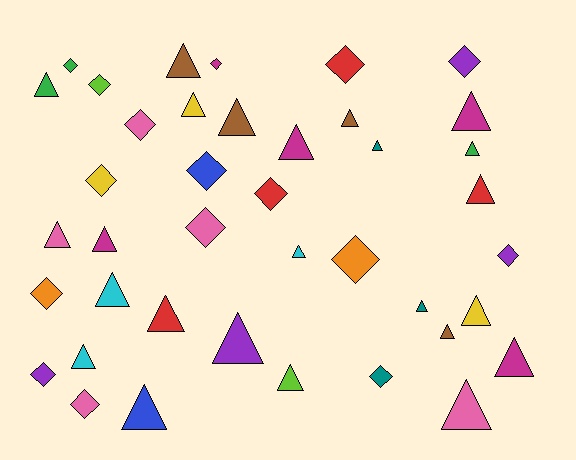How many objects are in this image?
There are 40 objects.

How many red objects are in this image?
There are 4 red objects.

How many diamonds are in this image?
There are 16 diamonds.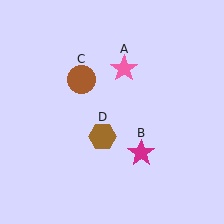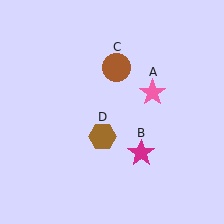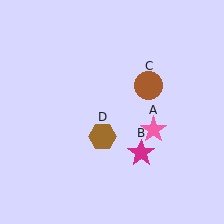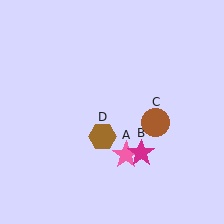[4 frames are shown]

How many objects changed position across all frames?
2 objects changed position: pink star (object A), brown circle (object C).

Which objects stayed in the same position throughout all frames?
Magenta star (object B) and brown hexagon (object D) remained stationary.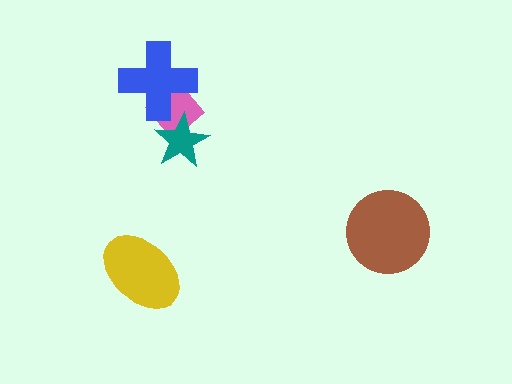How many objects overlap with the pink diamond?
2 objects overlap with the pink diamond.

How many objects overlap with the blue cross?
1 object overlaps with the blue cross.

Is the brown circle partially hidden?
No, no other shape covers it.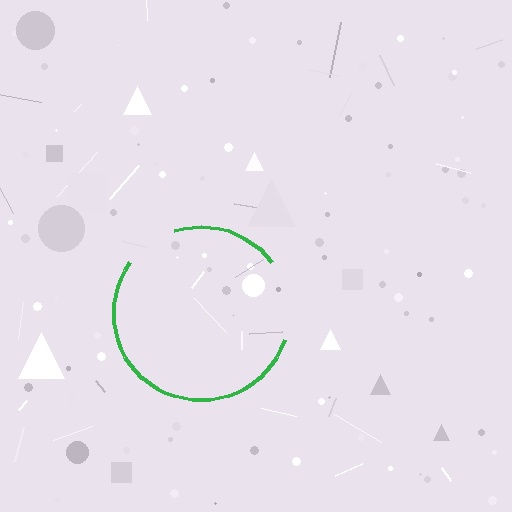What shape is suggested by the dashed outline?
The dashed outline suggests a circle.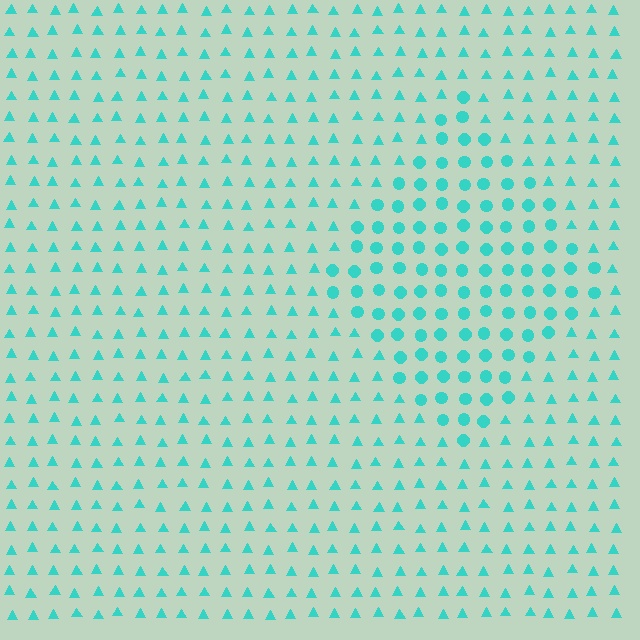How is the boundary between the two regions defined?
The boundary is defined by a change in element shape: circles inside vs. triangles outside. All elements share the same color and spacing.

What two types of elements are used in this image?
The image uses circles inside the diamond region and triangles outside it.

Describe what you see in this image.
The image is filled with small cyan elements arranged in a uniform grid. A diamond-shaped region contains circles, while the surrounding area contains triangles. The boundary is defined purely by the change in element shape.